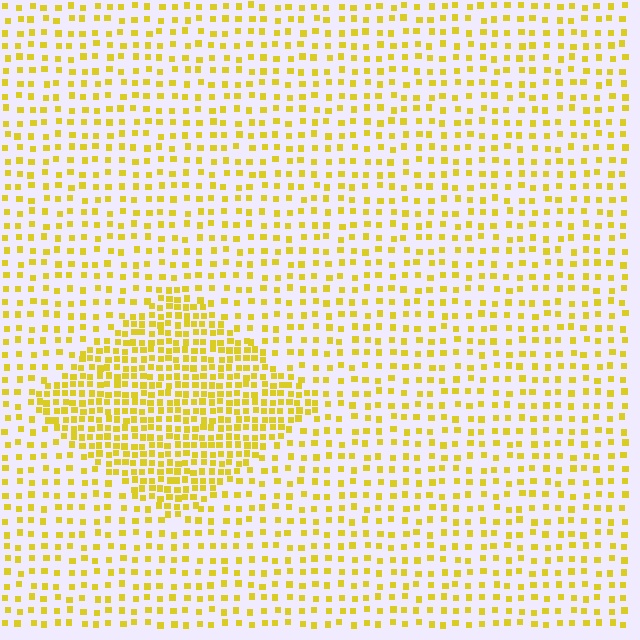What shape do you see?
I see a diamond.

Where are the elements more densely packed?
The elements are more densely packed inside the diamond boundary.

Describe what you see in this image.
The image contains small yellow elements arranged at two different densities. A diamond-shaped region is visible where the elements are more densely packed than the surrounding area.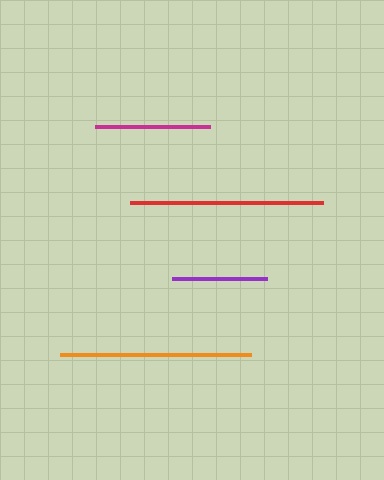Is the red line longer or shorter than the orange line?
The red line is longer than the orange line.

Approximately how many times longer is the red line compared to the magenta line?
The red line is approximately 1.7 times the length of the magenta line.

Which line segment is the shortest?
The purple line is the shortest at approximately 94 pixels.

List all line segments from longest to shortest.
From longest to shortest: red, orange, magenta, purple.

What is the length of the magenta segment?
The magenta segment is approximately 116 pixels long.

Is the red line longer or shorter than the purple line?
The red line is longer than the purple line.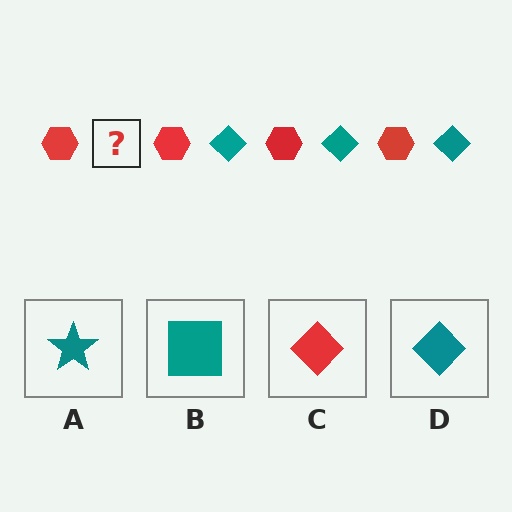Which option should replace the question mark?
Option D.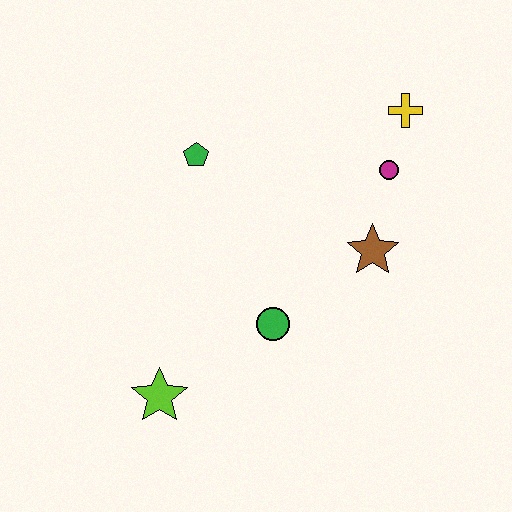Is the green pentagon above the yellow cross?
No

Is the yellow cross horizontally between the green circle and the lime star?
No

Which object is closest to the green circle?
The brown star is closest to the green circle.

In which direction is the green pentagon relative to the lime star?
The green pentagon is above the lime star.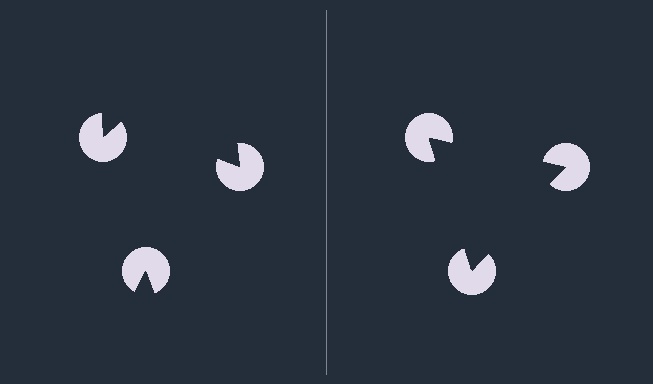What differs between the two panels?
The pac-man discs are positioned identically on both sides; only the wedge orientations differ. On the right they align to a triangle; on the left they are misaligned.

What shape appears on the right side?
An illusory triangle.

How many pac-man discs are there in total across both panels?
6 — 3 on each side.